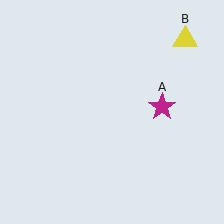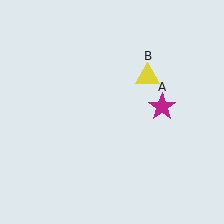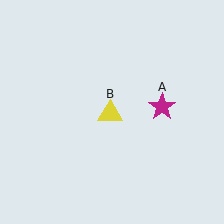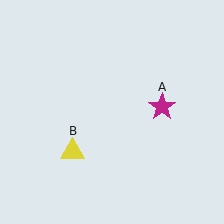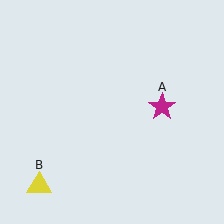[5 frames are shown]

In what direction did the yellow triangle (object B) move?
The yellow triangle (object B) moved down and to the left.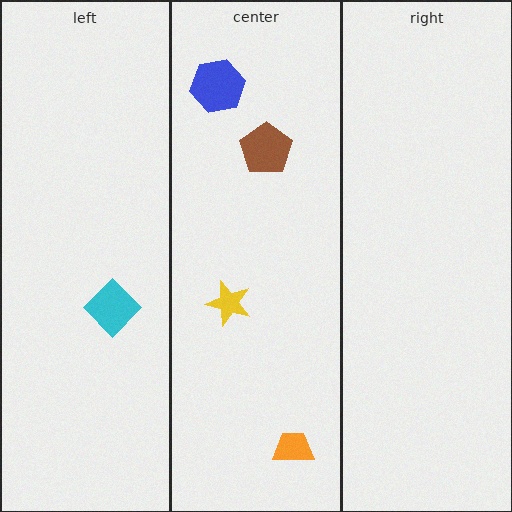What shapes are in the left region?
The cyan diamond.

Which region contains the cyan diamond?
The left region.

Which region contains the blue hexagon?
The center region.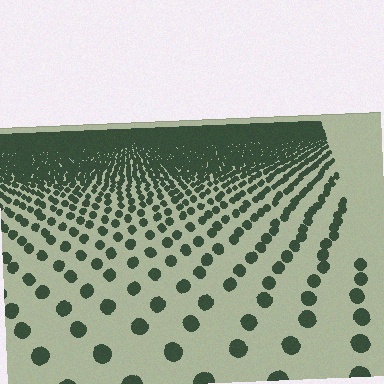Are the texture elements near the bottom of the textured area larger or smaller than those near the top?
Larger. Near the bottom, elements are closer to the viewer and appear at a bigger on-screen size.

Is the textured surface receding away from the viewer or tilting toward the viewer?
The surface is receding away from the viewer. Texture elements get smaller and denser toward the top.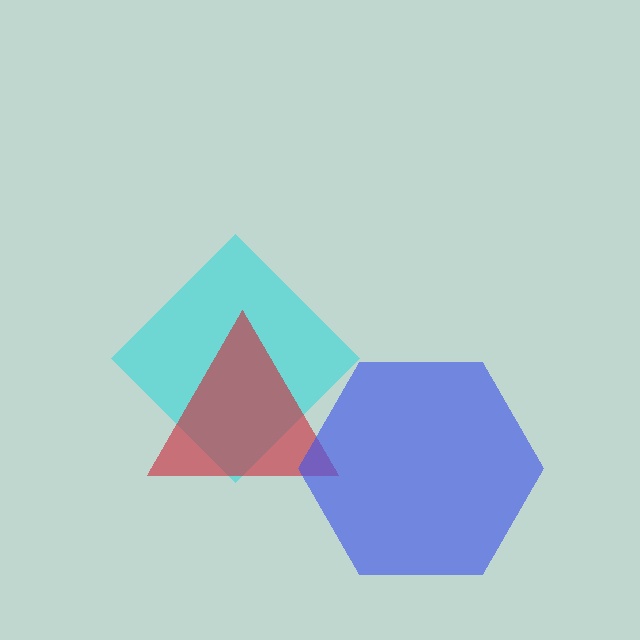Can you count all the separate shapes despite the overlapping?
Yes, there are 3 separate shapes.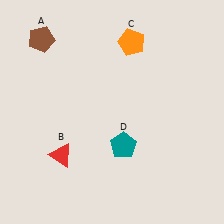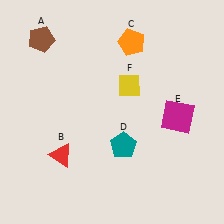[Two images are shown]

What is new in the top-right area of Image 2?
A yellow diamond (F) was added in the top-right area of Image 2.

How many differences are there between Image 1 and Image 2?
There are 2 differences between the two images.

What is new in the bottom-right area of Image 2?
A magenta square (E) was added in the bottom-right area of Image 2.